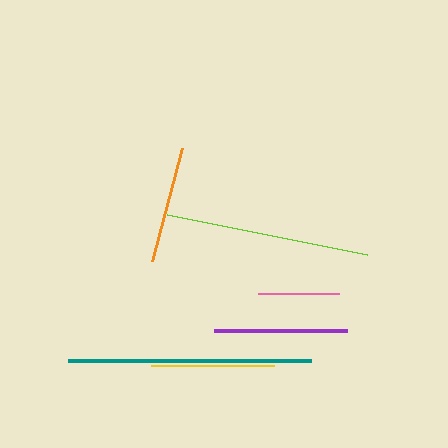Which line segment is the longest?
The teal line is the longest at approximately 243 pixels.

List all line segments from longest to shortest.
From longest to shortest: teal, lime, purple, yellow, orange, pink.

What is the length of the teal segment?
The teal segment is approximately 243 pixels long.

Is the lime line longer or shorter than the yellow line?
The lime line is longer than the yellow line.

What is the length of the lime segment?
The lime segment is approximately 204 pixels long.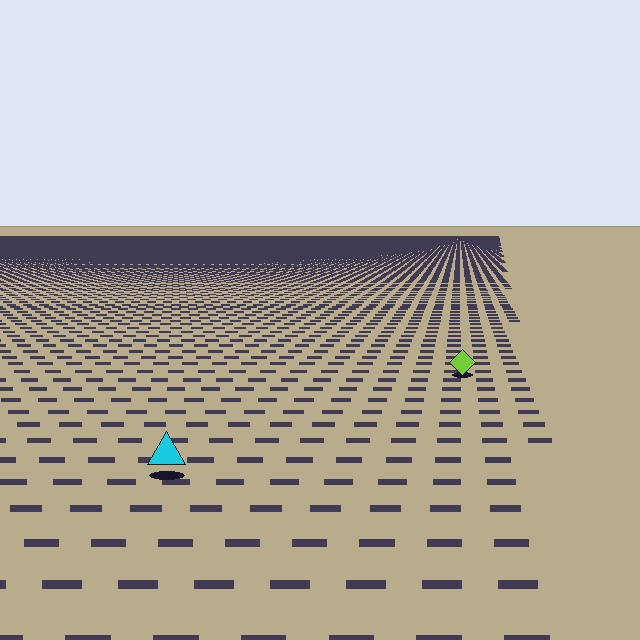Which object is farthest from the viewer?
The lime diamond is farthest from the viewer. It appears smaller and the ground texture around it is denser.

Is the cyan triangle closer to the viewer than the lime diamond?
Yes. The cyan triangle is closer — you can tell from the texture gradient: the ground texture is coarser near it.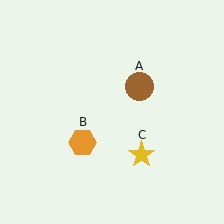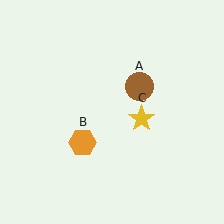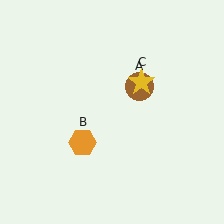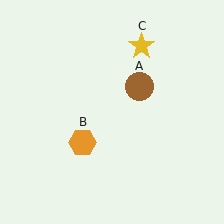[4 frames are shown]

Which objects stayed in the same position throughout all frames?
Brown circle (object A) and orange hexagon (object B) remained stationary.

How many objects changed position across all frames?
1 object changed position: yellow star (object C).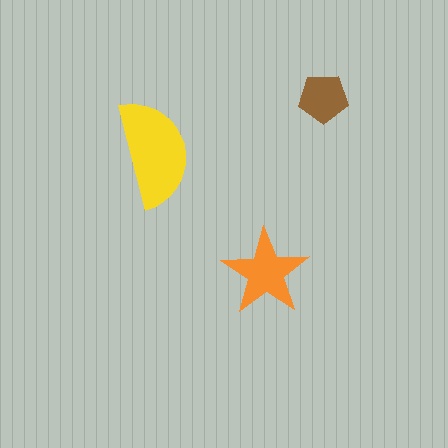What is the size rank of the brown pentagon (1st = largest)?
3rd.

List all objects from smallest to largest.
The brown pentagon, the orange star, the yellow semicircle.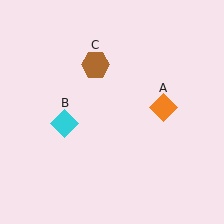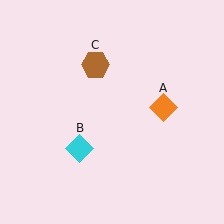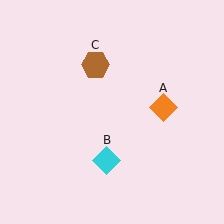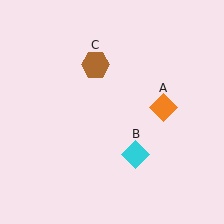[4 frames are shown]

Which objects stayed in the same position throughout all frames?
Orange diamond (object A) and brown hexagon (object C) remained stationary.